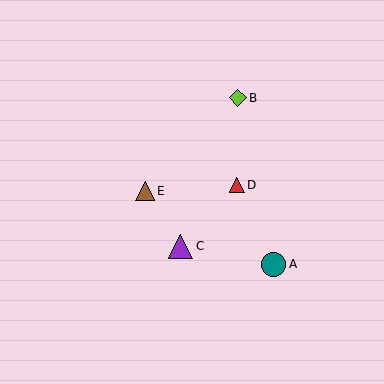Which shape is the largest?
The purple triangle (labeled C) is the largest.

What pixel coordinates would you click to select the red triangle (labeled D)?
Click at (237, 185) to select the red triangle D.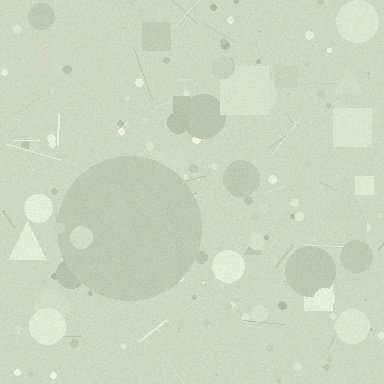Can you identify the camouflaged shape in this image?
The camouflaged shape is a circle.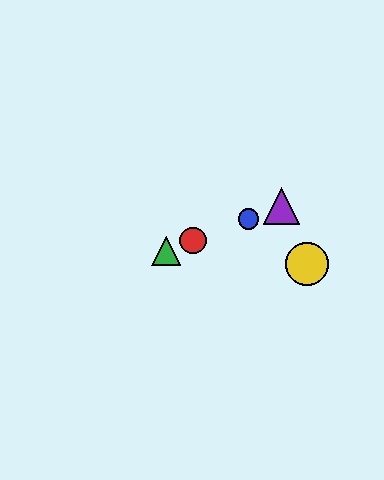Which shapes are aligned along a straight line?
The red circle, the blue circle, the green triangle, the purple triangle are aligned along a straight line.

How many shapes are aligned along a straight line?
4 shapes (the red circle, the blue circle, the green triangle, the purple triangle) are aligned along a straight line.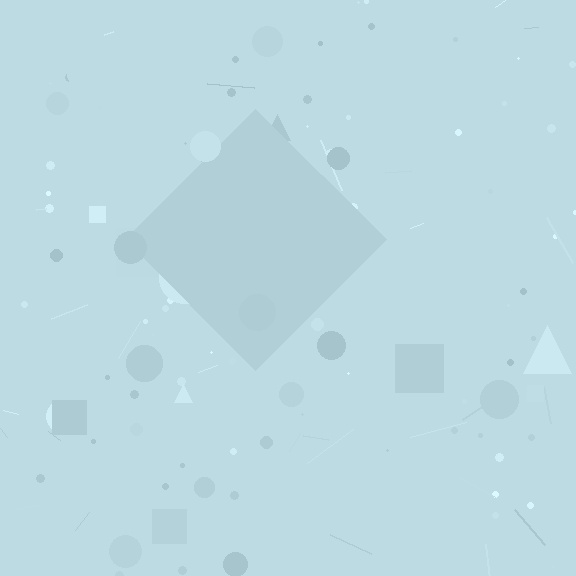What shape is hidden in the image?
A diamond is hidden in the image.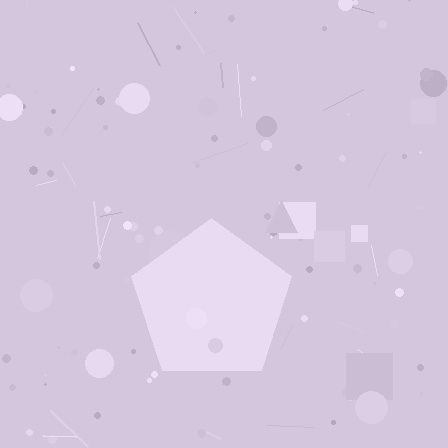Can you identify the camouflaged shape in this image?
The camouflaged shape is a pentagon.